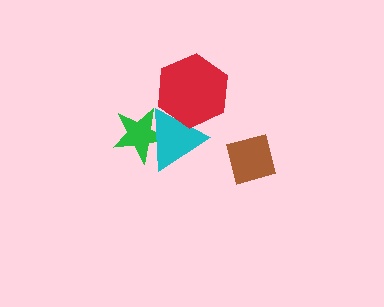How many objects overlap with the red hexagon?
1 object overlaps with the red hexagon.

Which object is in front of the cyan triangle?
The red hexagon is in front of the cyan triangle.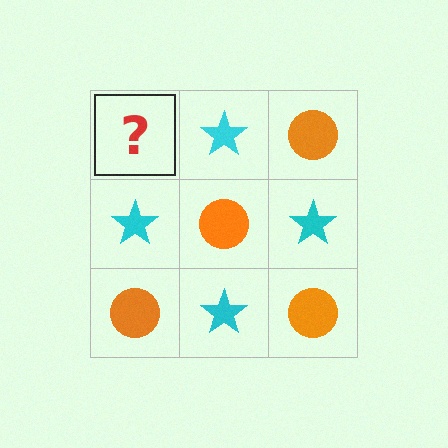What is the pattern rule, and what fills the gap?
The rule is that it alternates orange circle and cyan star in a checkerboard pattern. The gap should be filled with an orange circle.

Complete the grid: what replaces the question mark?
The question mark should be replaced with an orange circle.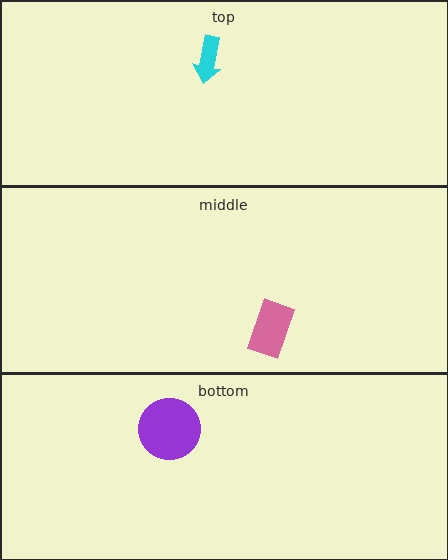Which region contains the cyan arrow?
The top region.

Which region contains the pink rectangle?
The middle region.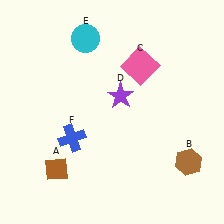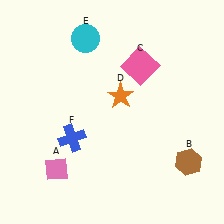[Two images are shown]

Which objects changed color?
A changed from brown to pink. D changed from purple to orange.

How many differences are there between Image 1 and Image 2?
There are 2 differences between the two images.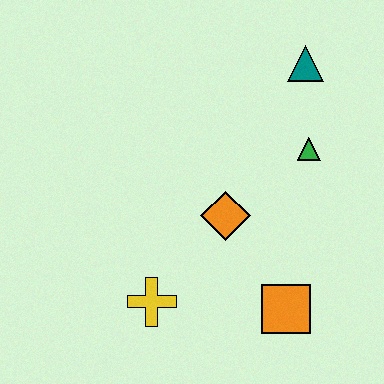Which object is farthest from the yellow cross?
The teal triangle is farthest from the yellow cross.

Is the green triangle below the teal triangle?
Yes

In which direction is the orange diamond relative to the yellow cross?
The orange diamond is above the yellow cross.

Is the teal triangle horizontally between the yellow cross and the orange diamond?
No